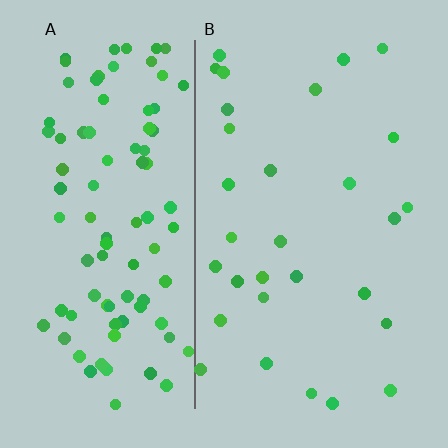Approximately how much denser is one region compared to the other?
Approximately 3.2× — region A over region B.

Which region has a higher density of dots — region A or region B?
A (the left).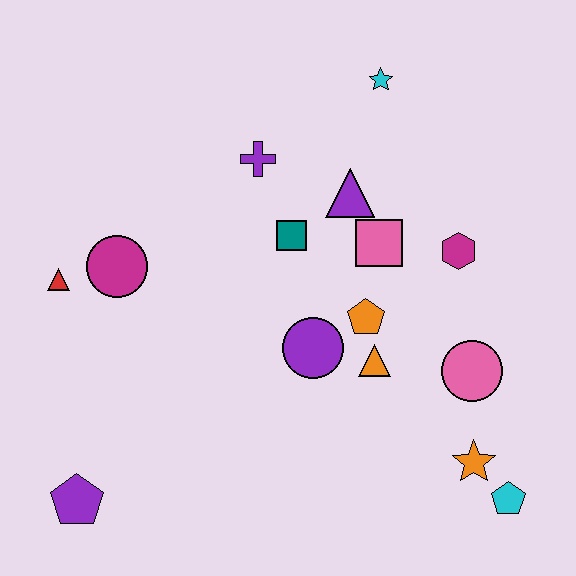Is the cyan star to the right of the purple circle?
Yes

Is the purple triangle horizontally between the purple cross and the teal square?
No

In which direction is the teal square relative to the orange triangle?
The teal square is above the orange triangle.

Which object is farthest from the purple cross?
The cyan pentagon is farthest from the purple cross.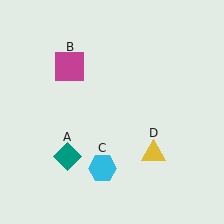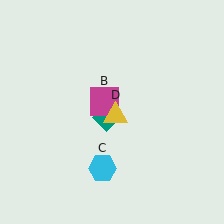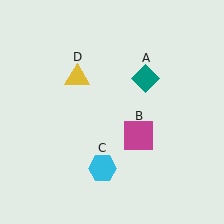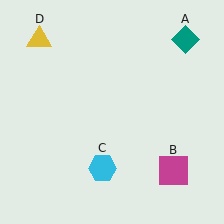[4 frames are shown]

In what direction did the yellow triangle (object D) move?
The yellow triangle (object D) moved up and to the left.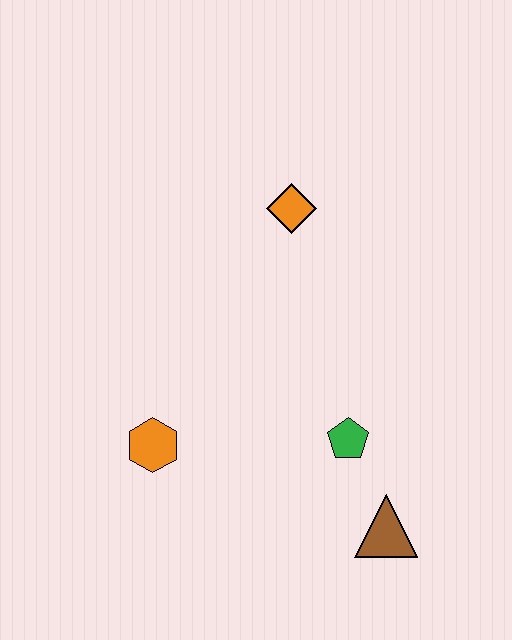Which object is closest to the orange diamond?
The green pentagon is closest to the orange diamond.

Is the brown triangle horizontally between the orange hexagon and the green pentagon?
No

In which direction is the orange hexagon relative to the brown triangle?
The orange hexagon is to the left of the brown triangle.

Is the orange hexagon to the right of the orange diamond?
No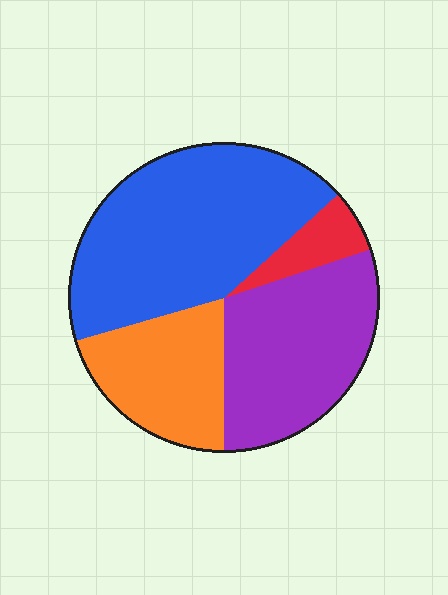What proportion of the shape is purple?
Purple takes up about one third (1/3) of the shape.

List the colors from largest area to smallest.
From largest to smallest: blue, purple, orange, red.